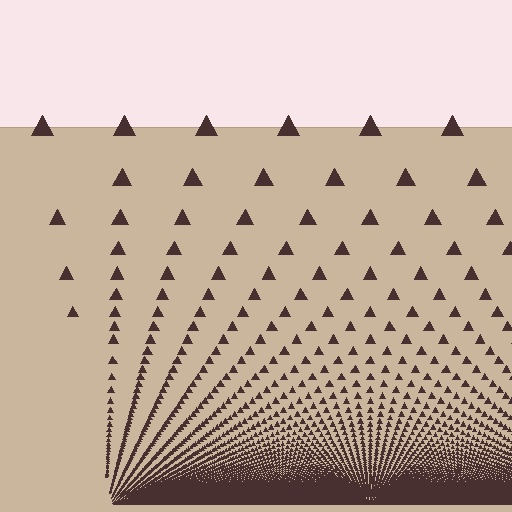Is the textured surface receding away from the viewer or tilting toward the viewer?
The surface appears to tilt toward the viewer. Texture elements get larger and sparser toward the top.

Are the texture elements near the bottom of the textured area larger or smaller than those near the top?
Smaller. The gradient is inverted — elements near the bottom are smaller and denser.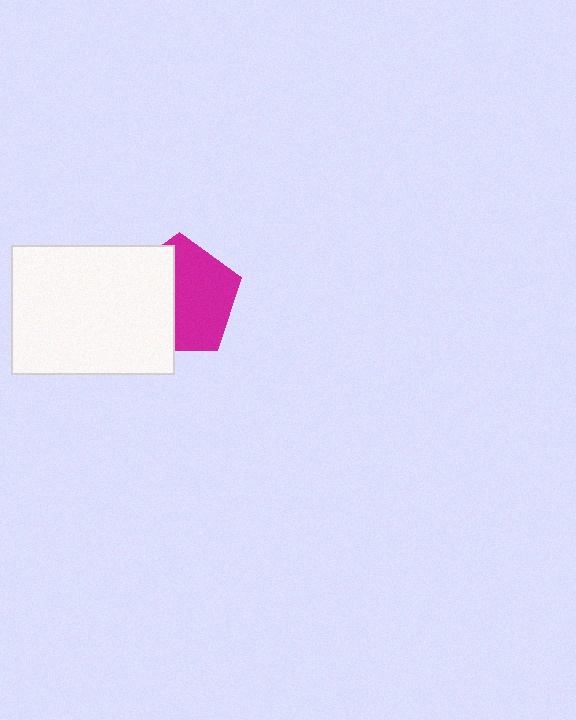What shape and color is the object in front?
The object in front is a white rectangle.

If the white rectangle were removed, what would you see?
You would see the complete magenta pentagon.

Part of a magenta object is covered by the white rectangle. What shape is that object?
It is a pentagon.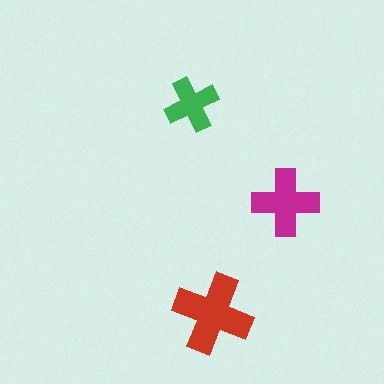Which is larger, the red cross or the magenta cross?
The red one.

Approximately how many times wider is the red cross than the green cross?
About 1.5 times wider.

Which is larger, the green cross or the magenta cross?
The magenta one.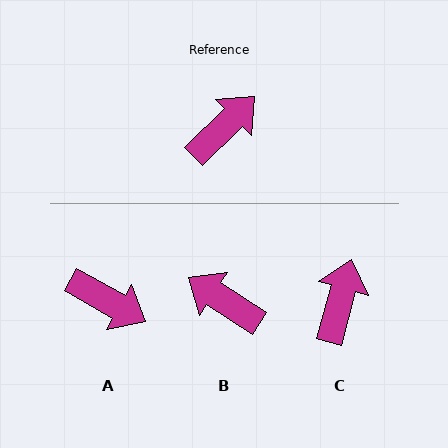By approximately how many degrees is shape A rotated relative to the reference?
Approximately 74 degrees clockwise.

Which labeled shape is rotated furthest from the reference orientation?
B, about 103 degrees away.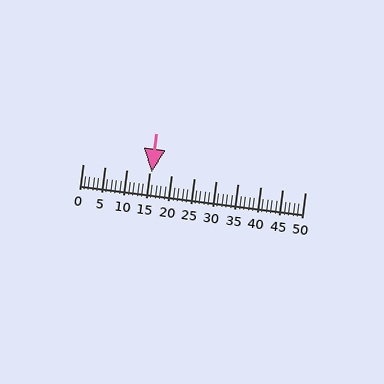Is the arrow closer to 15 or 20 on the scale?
The arrow is closer to 15.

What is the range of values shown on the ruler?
The ruler shows values from 0 to 50.